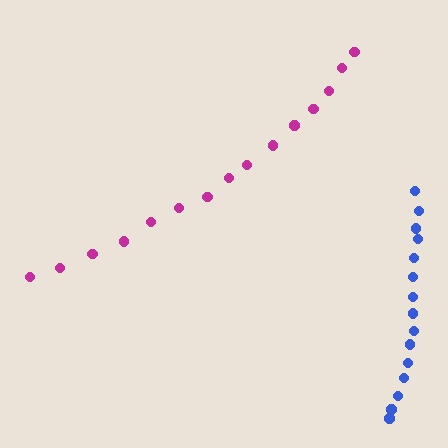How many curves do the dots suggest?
There are 2 distinct paths.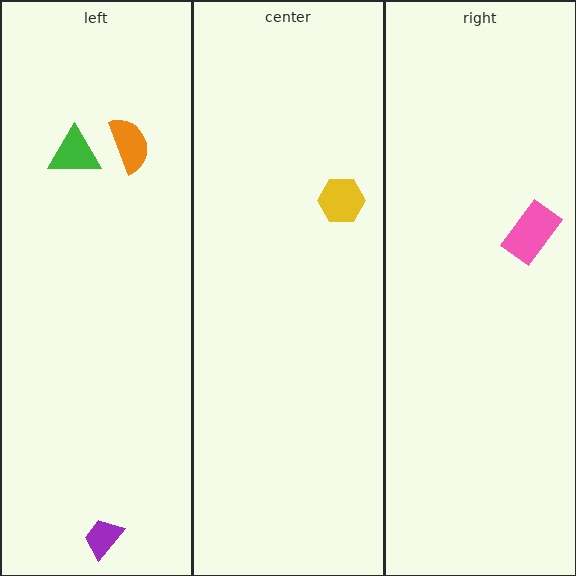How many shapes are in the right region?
1.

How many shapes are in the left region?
3.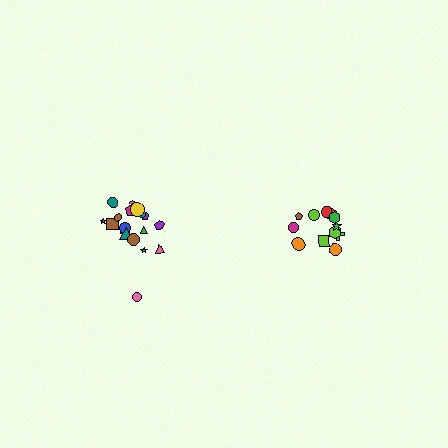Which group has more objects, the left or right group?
The left group.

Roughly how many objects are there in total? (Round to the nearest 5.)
Roughly 30 objects in total.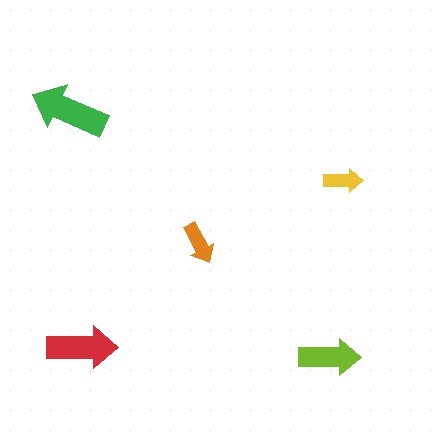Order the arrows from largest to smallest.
the green one, the red one, the lime one, the orange one, the yellow one.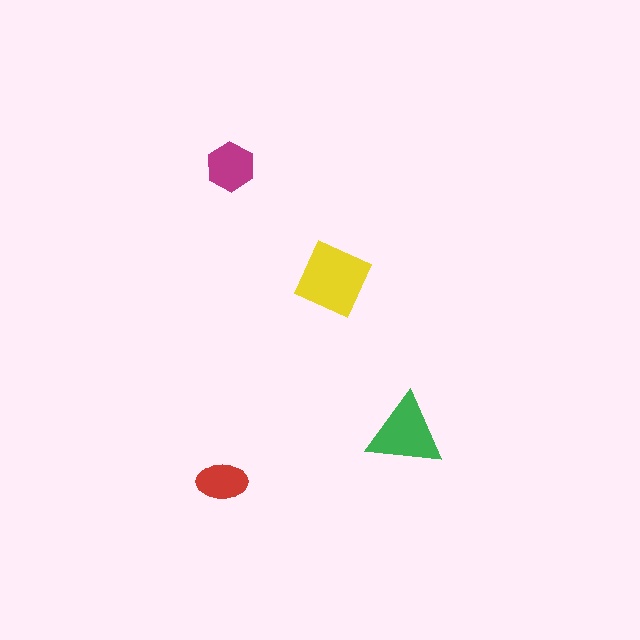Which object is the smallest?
The red ellipse.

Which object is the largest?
The yellow diamond.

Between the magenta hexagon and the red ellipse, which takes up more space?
The magenta hexagon.